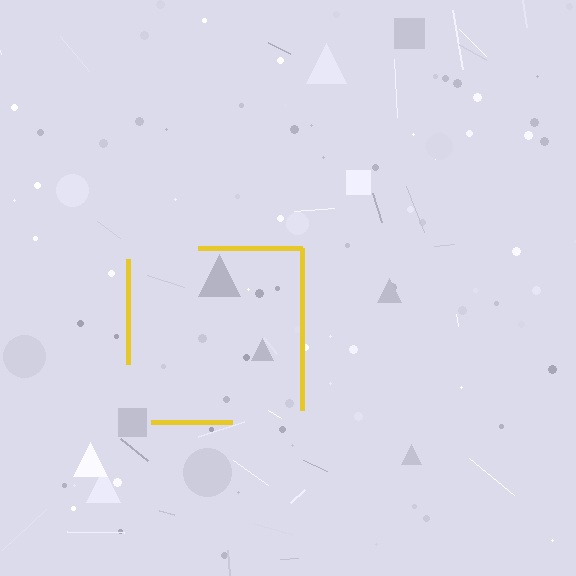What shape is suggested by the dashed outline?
The dashed outline suggests a square.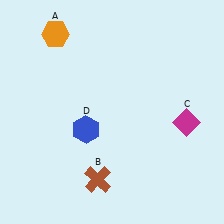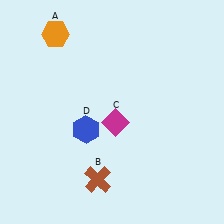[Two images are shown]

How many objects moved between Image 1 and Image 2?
1 object moved between the two images.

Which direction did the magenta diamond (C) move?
The magenta diamond (C) moved left.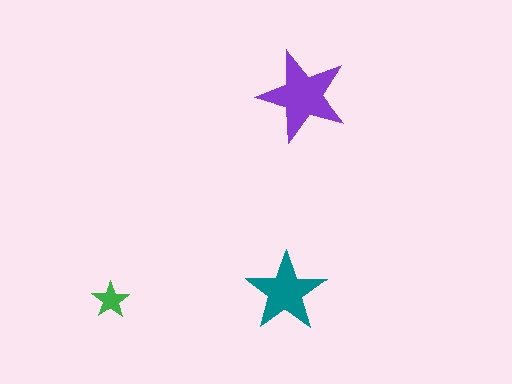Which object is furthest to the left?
The green star is leftmost.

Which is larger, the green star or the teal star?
The teal one.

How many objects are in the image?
There are 3 objects in the image.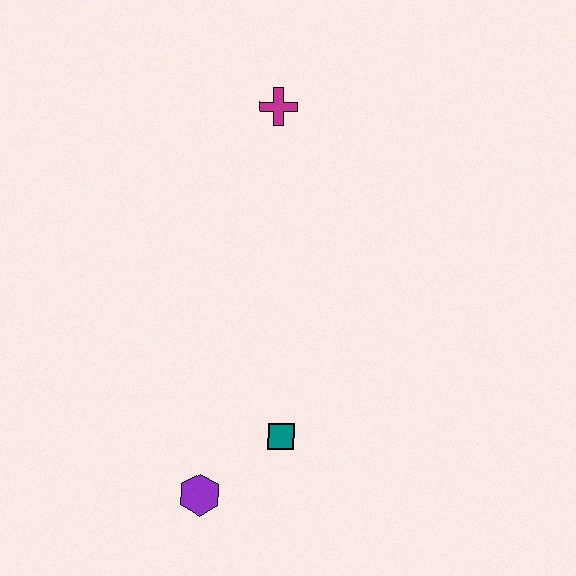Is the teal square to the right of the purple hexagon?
Yes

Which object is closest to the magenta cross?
The teal square is closest to the magenta cross.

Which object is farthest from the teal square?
The magenta cross is farthest from the teal square.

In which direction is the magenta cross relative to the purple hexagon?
The magenta cross is above the purple hexagon.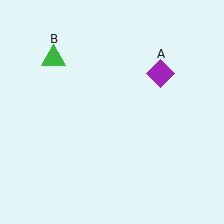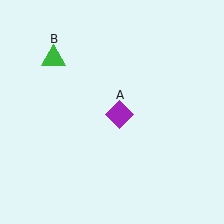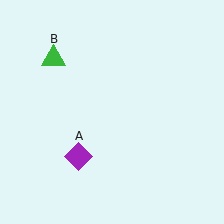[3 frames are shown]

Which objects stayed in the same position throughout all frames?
Green triangle (object B) remained stationary.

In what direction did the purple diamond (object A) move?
The purple diamond (object A) moved down and to the left.